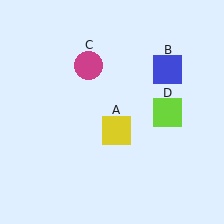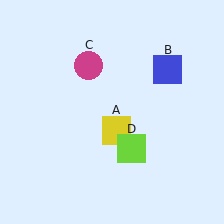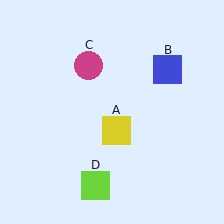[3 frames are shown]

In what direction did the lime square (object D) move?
The lime square (object D) moved down and to the left.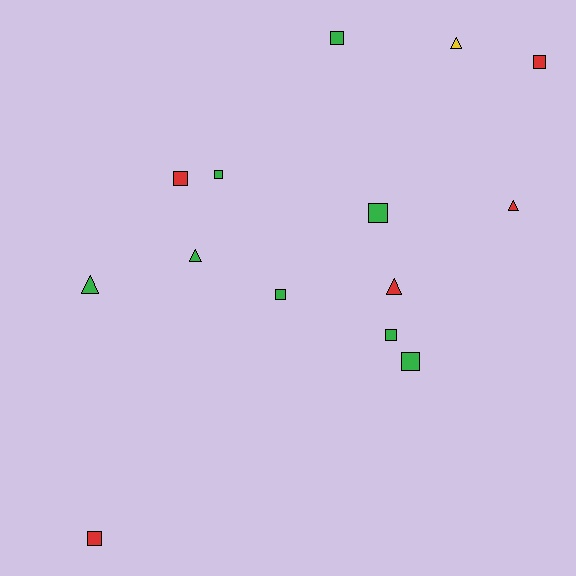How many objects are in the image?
There are 14 objects.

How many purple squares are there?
There are no purple squares.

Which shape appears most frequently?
Square, with 9 objects.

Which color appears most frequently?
Green, with 8 objects.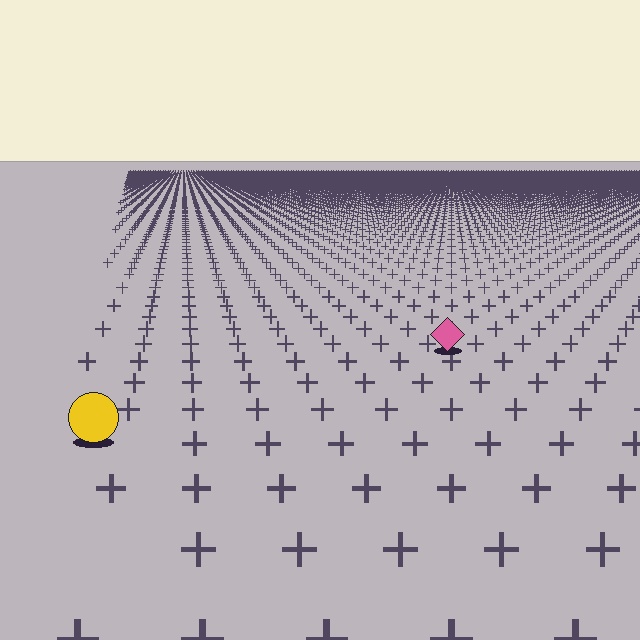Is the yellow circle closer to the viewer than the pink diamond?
Yes. The yellow circle is closer — you can tell from the texture gradient: the ground texture is coarser near it.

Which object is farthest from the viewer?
The pink diamond is farthest from the viewer. It appears smaller and the ground texture around it is denser.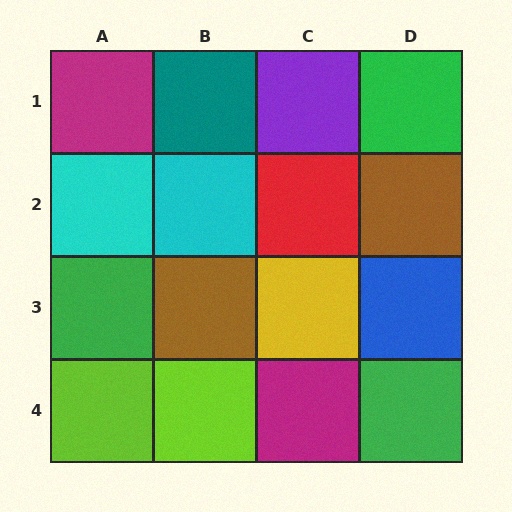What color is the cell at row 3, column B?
Brown.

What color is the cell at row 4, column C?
Magenta.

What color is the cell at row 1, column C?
Purple.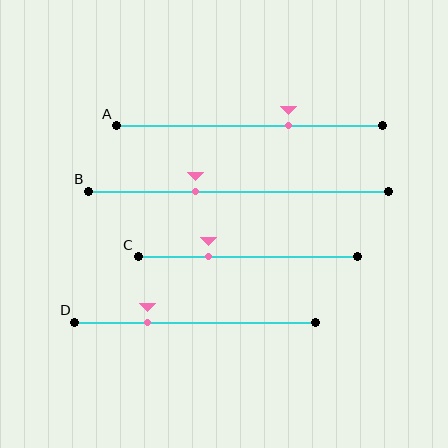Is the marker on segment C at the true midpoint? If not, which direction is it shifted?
No, the marker on segment C is shifted to the left by about 18% of the segment length.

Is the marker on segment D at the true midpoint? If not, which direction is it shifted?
No, the marker on segment D is shifted to the left by about 20% of the segment length.